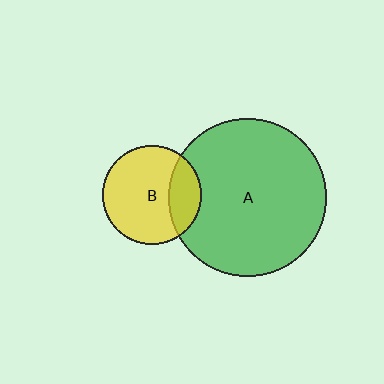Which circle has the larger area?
Circle A (green).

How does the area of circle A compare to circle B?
Approximately 2.6 times.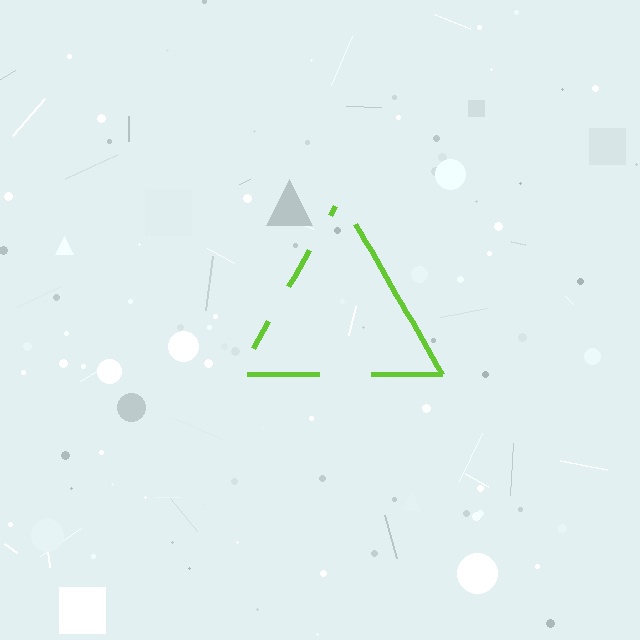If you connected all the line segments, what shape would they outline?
They would outline a triangle.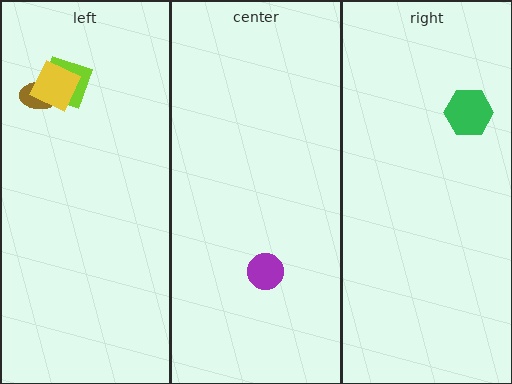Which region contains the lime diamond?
The left region.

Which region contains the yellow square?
The left region.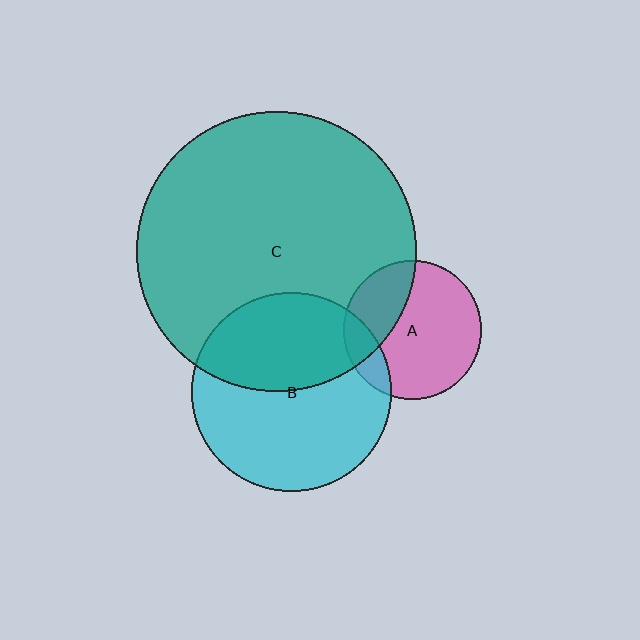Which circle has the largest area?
Circle C (teal).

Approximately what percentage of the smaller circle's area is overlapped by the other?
Approximately 40%.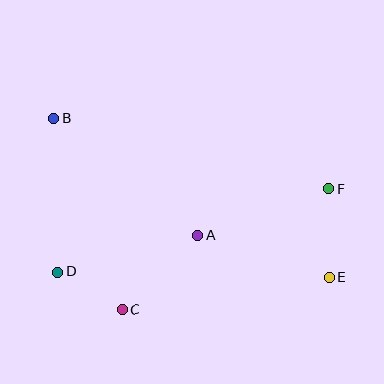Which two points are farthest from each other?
Points B and E are farthest from each other.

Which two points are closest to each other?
Points C and D are closest to each other.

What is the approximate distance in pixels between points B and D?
The distance between B and D is approximately 153 pixels.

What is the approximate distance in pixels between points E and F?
The distance between E and F is approximately 88 pixels.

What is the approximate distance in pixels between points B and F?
The distance between B and F is approximately 284 pixels.